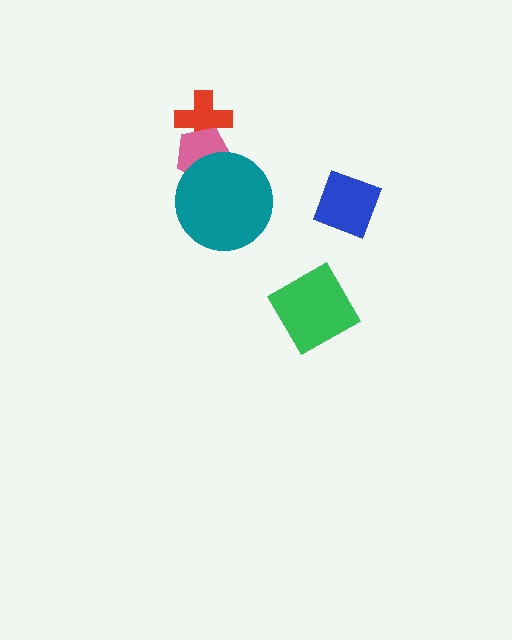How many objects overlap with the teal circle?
1 object overlaps with the teal circle.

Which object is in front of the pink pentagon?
The teal circle is in front of the pink pentagon.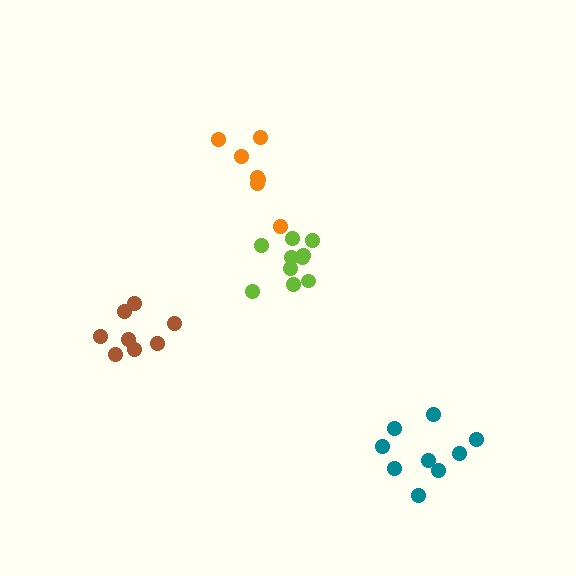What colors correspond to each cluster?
The clusters are colored: orange, lime, teal, brown.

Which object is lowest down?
The teal cluster is bottommost.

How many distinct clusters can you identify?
There are 4 distinct clusters.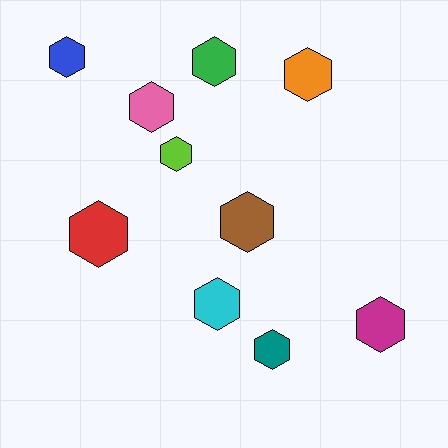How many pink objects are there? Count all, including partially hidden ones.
There is 1 pink object.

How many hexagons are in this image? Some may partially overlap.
There are 10 hexagons.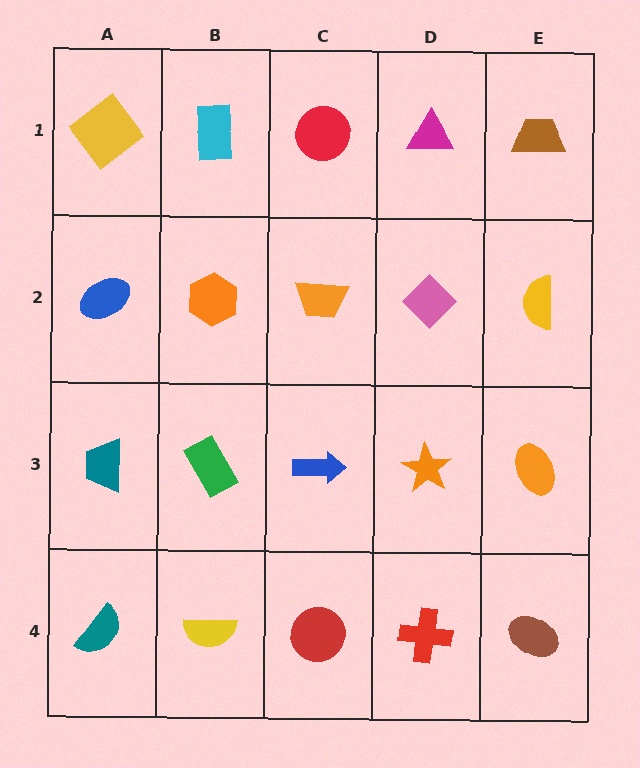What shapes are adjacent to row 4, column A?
A teal trapezoid (row 3, column A), a yellow semicircle (row 4, column B).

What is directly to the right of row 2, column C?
A pink diamond.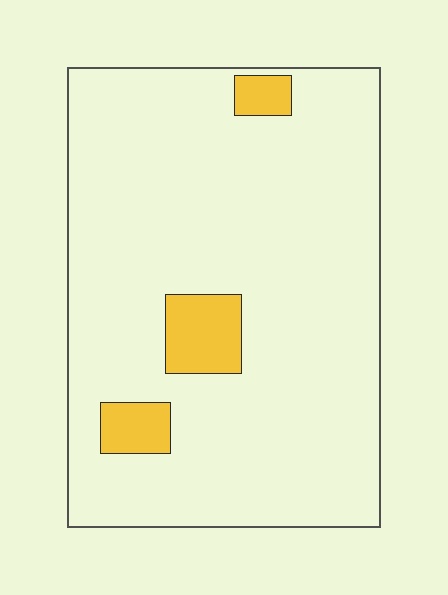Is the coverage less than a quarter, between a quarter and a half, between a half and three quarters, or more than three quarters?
Less than a quarter.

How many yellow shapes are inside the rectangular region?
3.